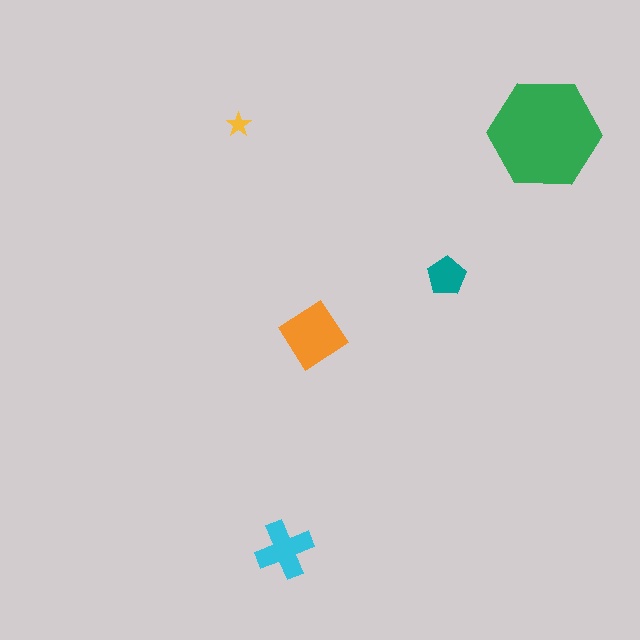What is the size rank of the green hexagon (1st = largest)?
1st.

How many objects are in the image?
There are 5 objects in the image.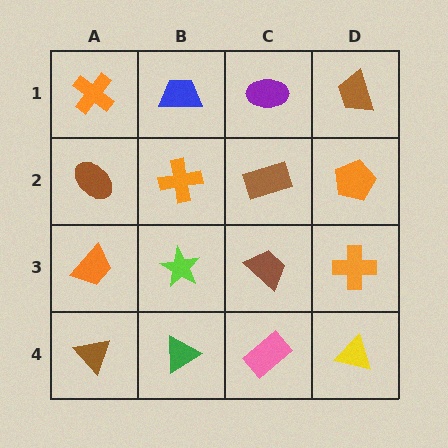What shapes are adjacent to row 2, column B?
A blue trapezoid (row 1, column B), a lime star (row 3, column B), a brown ellipse (row 2, column A), a brown rectangle (row 2, column C).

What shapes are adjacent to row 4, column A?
An orange trapezoid (row 3, column A), a green triangle (row 4, column B).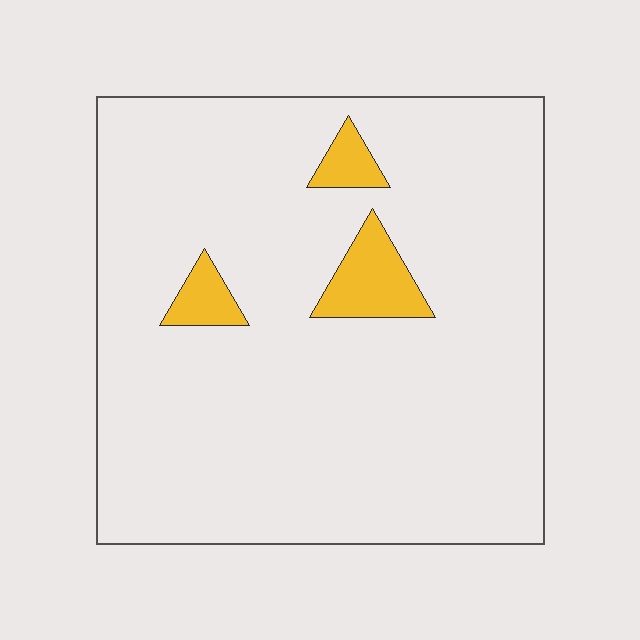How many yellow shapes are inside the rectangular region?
3.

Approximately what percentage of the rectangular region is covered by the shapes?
Approximately 5%.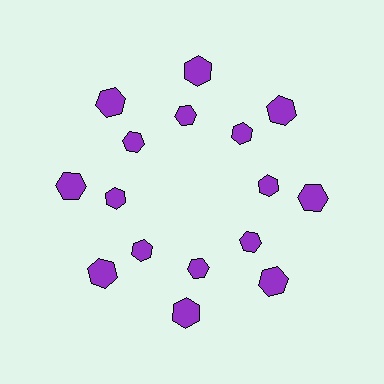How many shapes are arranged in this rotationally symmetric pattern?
There are 16 shapes, arranged in 8 groups of 2.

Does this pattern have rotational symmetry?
Yes, this pattern has 8-fold rotational symmetry. It looks the same after rotating 45 degrees around the center.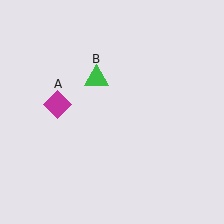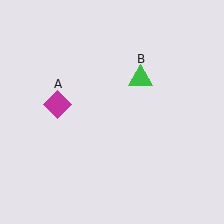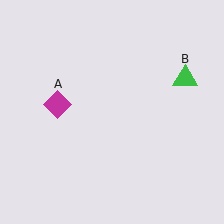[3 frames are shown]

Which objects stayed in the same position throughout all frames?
Magenta diamond (object A) remained stationary.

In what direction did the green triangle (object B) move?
The green triangle (object B) moved right.